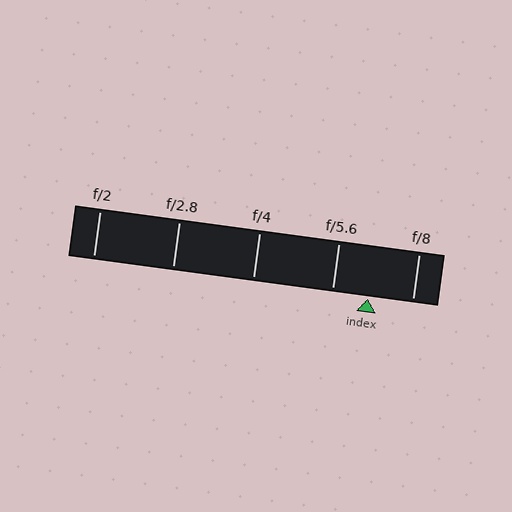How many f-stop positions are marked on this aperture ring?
There are 5 f-stop positions marked.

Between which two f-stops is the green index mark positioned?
The index mark is between f/5.6 and f/8.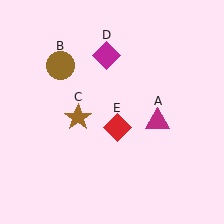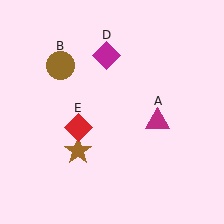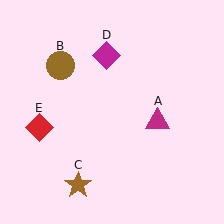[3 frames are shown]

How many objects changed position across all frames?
2 objects changed position: brown star (object C), red diamond (object E).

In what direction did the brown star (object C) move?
The brown star (object C) moved down.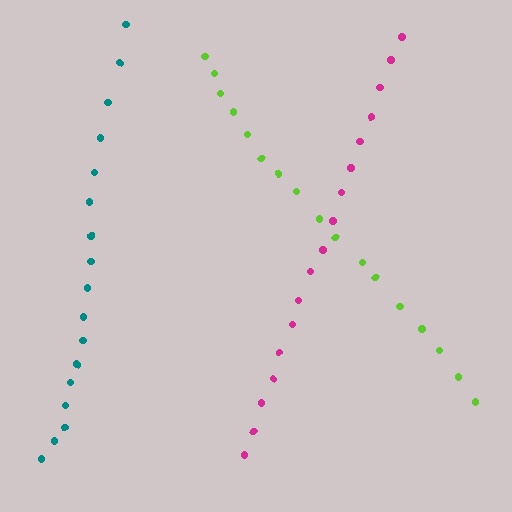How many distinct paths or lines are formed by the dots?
There are 3 distinct paths.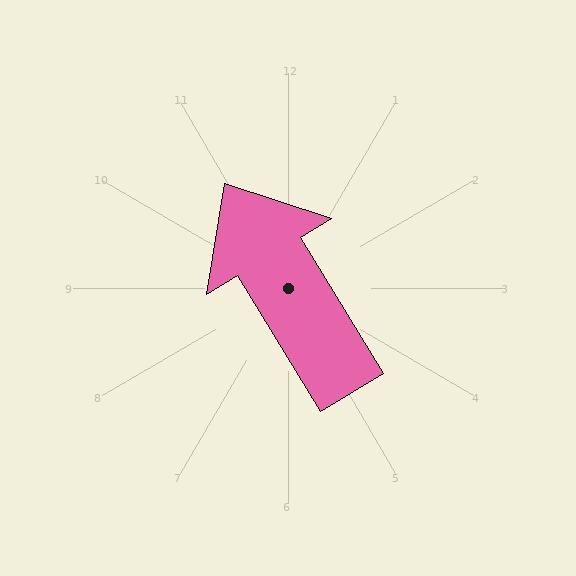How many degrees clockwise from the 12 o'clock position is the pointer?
Approximately 329 degrees.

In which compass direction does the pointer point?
Northwest.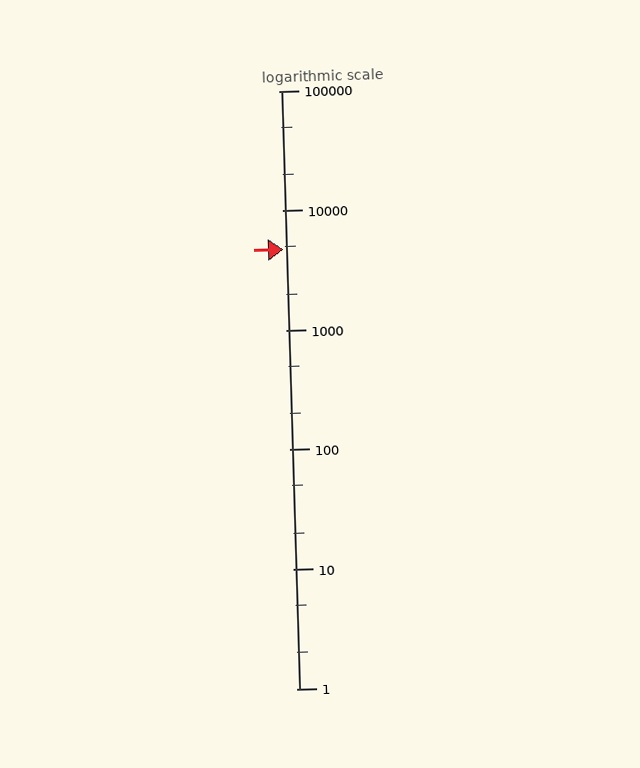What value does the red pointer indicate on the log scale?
The pointer indicates approximately 4700.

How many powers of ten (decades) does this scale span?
The scale spans 5 decades, from 1 to 100000.